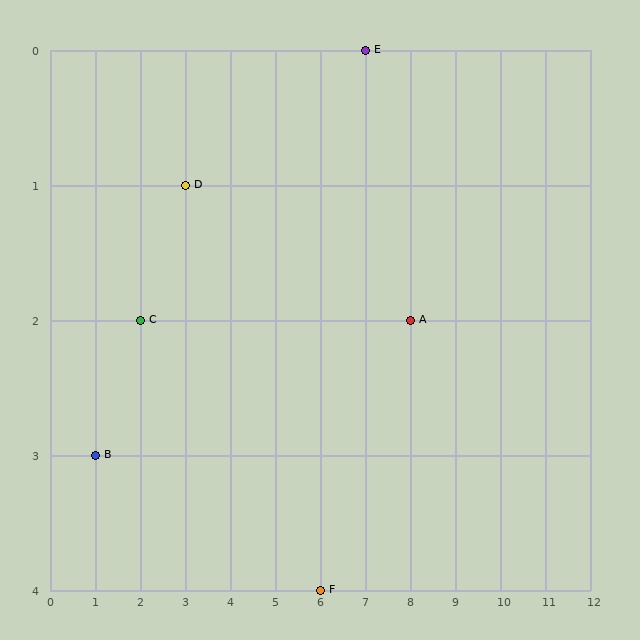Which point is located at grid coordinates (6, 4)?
Point F is at (6, 4).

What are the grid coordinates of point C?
Point C is at grid coordinates (2, 2).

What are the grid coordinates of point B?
Point B is at grid coordinates (1, 3).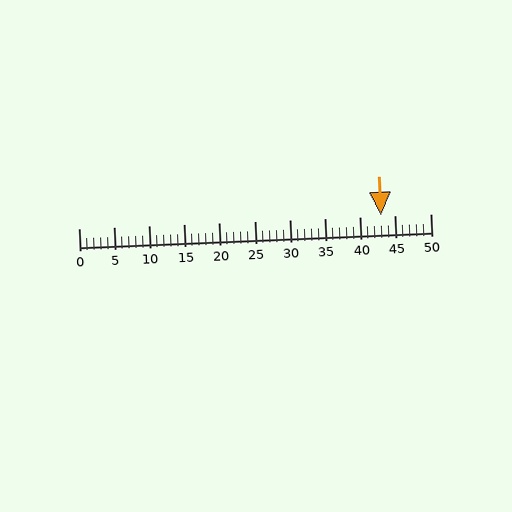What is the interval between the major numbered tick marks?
The major tick marks are spaced 5 units apart.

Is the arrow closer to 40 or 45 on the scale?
The arrow is closer to 45.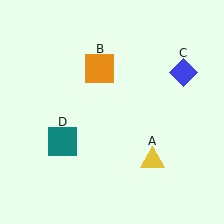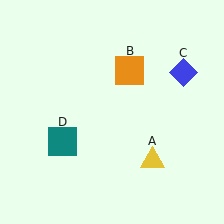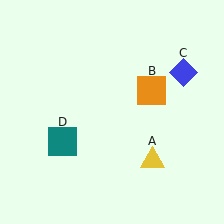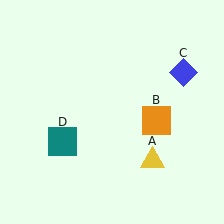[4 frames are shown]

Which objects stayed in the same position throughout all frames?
Yellow triangle (object A) and blue diamond (object C) and teal square (object D) remained stationary.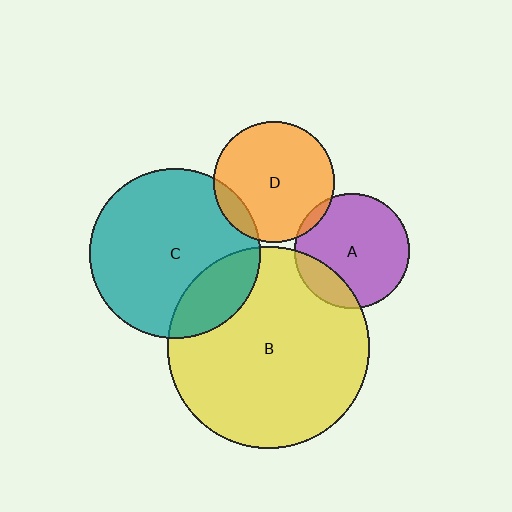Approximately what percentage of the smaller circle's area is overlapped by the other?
Approximately 20%.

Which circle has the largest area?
Circle B (yellow).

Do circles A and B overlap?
Yes.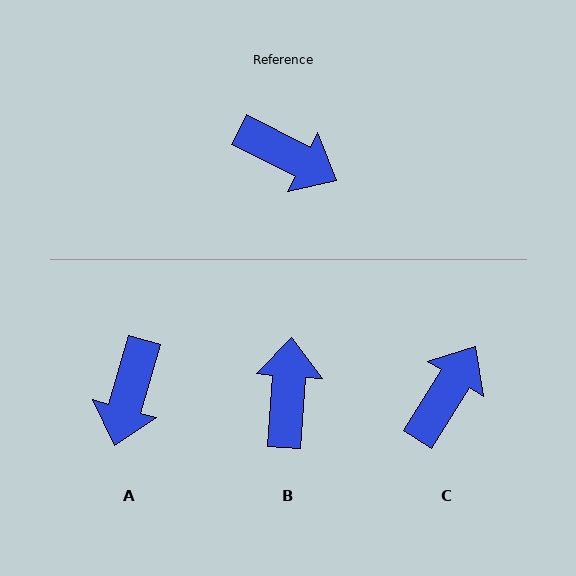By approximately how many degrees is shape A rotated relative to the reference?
Approximately 79 degrees clockwise.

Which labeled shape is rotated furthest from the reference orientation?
B, about 113 degrees away.